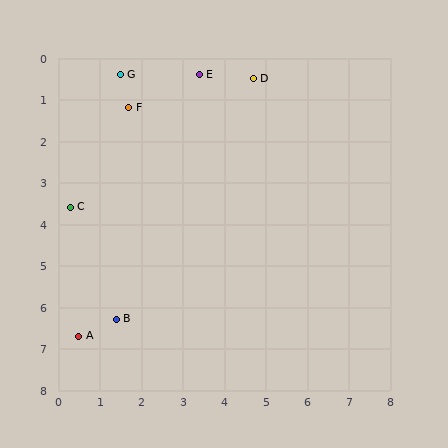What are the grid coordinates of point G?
Point G is at approximately (1.5, 0.4).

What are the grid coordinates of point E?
Point E is at approximately (3.4, 0.4).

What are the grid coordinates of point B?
Point B is at approximately (1.4, 6.3).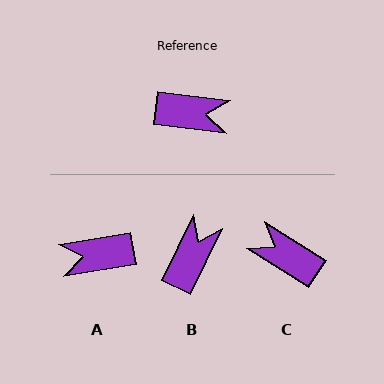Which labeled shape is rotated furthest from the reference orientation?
A, about 164 degrees away.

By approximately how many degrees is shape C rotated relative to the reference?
Approximately 155 degrees counter-clockwise.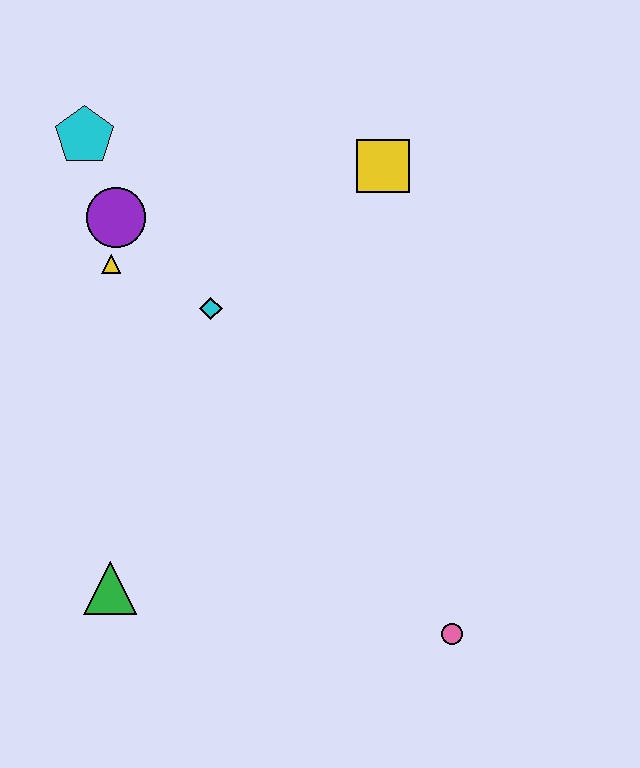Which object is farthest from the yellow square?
The green triangle is farthest from the yellow square.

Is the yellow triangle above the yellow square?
No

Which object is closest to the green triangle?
The cyan diamond is closest to the green triangle.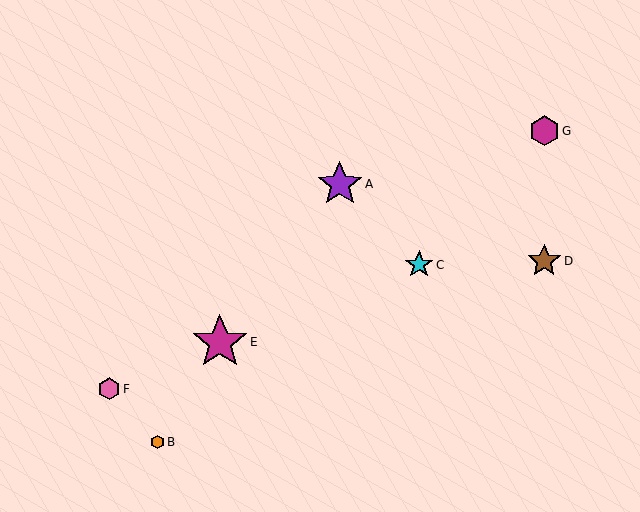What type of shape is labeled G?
Shape G is a magenta hexagon.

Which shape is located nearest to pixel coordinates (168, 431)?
The orange hexagon (labeled B) at (157, 442) is nearest to that location.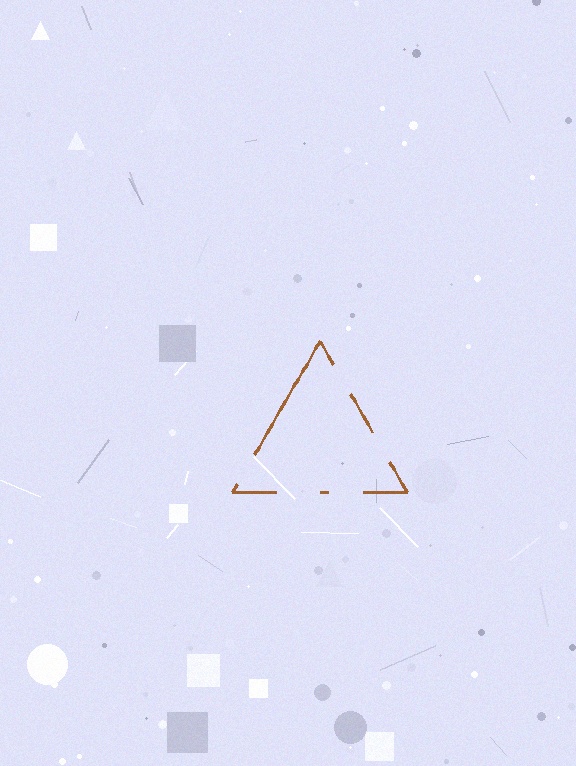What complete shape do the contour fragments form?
The contour fragments form a triangle.